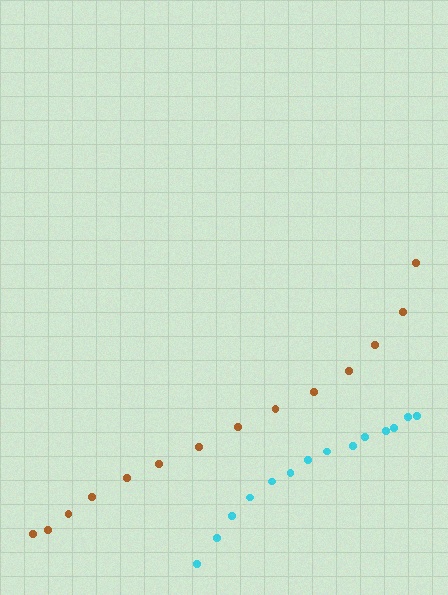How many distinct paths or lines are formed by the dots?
There are 2 distinct paths.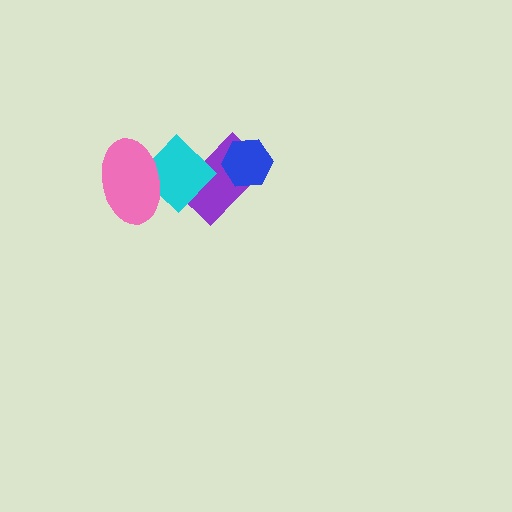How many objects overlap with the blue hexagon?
1 object overlaps with the blue hexagon.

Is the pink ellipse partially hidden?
No, no other shape covers it.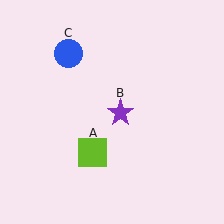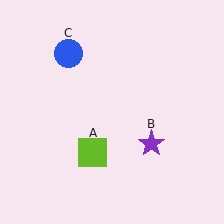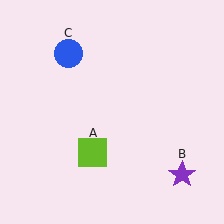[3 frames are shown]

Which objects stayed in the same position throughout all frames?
Lime square (object A) and blue circle (object C) remained stationary.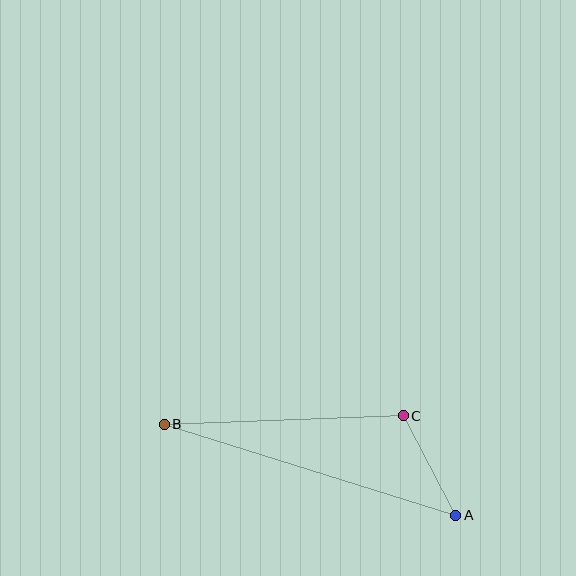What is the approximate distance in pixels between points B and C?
The distance between B and C is approximately 239 pixels.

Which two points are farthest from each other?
Points A and B are farthest from each other.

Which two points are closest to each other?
Points A and C are closest to each other.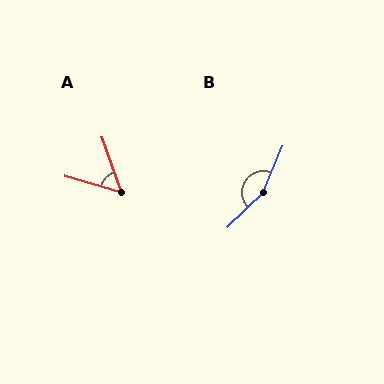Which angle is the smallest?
A, at approximately 55 degrees.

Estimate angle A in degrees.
Approximately 55 degrees.